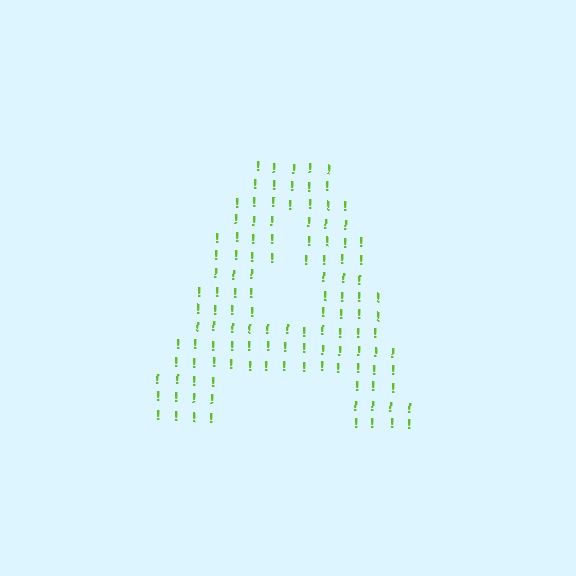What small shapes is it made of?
It is made of small exclamation marks.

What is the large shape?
The large shape is the letter A.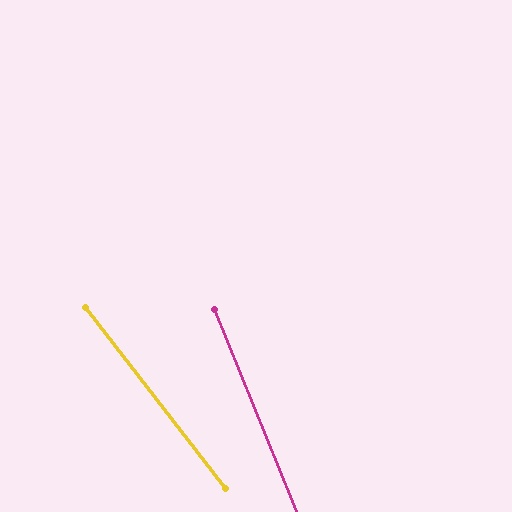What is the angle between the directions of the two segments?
Approximately 16 degrees.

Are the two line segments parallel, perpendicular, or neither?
Neither parallel nor perpendicular — they differ by about 16°.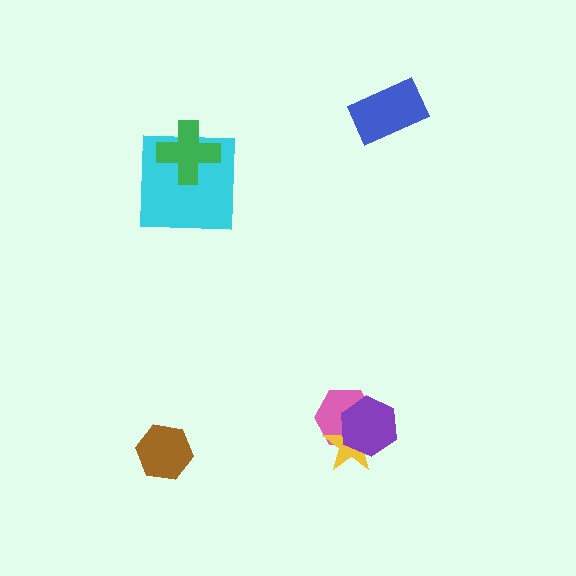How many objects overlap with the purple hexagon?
2 objects overlap with the purple hexagon.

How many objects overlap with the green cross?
1 object overlaps with the green cross.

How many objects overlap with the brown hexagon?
0 objects overlap with the brown hexagon.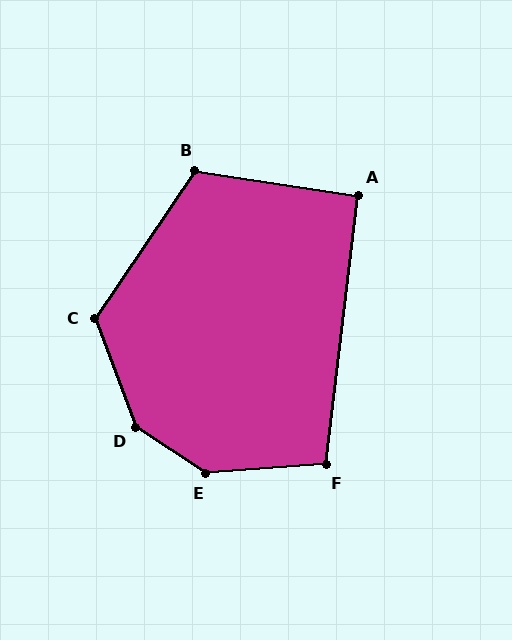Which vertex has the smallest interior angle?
A, at approximately 92 degrees.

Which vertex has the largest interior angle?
D, at approximately 144 degrees.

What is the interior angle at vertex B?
Approximately 115 degrees (obtuse).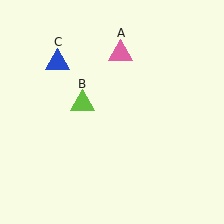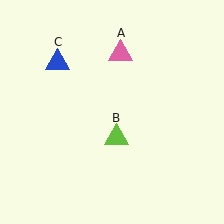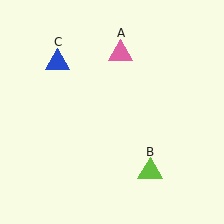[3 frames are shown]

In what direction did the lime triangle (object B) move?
The lime triangle (object B) moved down and to the right.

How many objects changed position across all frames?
1 object changed position: lime triangle (object B).